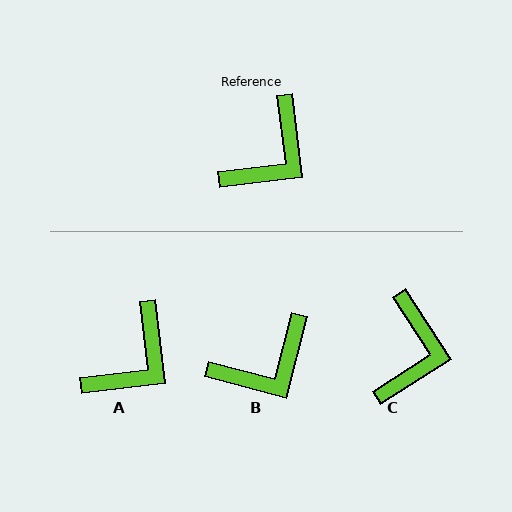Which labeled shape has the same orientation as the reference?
A.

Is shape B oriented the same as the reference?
No, it is off by about 21 degrees.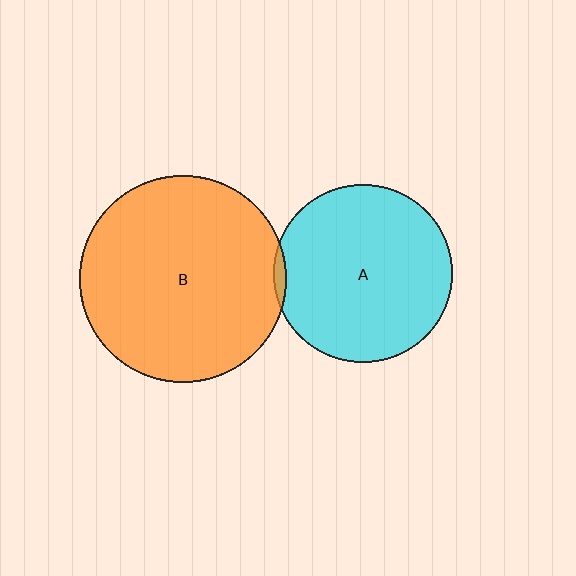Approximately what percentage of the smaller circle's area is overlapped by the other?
Approximately 5%.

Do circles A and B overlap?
Yes.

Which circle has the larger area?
Circle B (orange).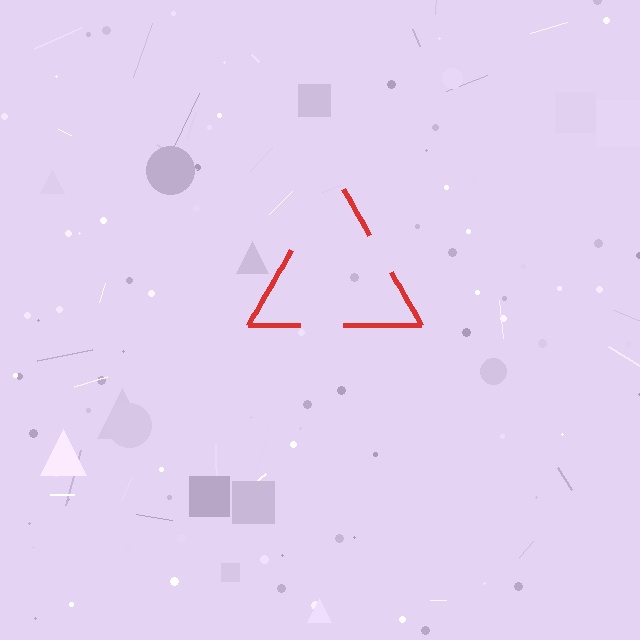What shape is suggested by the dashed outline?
The dashed outline suggests a triangle.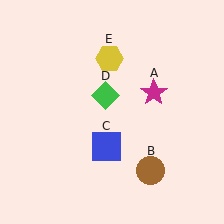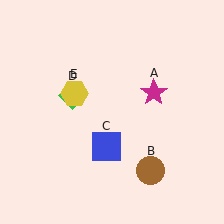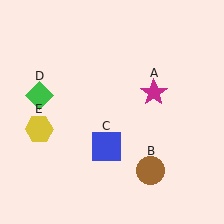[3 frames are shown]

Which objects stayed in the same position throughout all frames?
Magenta star (object A) and brown circle (object B) and blue square (object C) remained stationary.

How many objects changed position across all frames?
2 objects changed position: green diamond (object D), yellow hexagon (object E).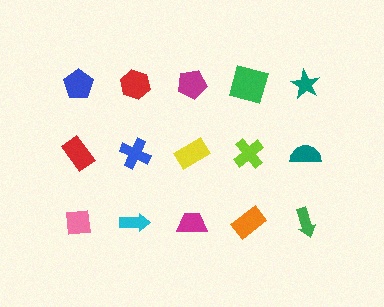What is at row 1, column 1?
A blue pentagon.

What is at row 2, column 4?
A lime cross.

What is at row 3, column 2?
A cyan arrow.